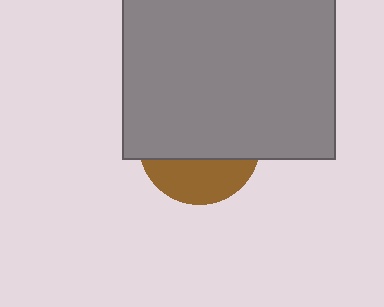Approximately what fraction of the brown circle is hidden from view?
Roughly 66% of the brown circle is hidden behind the gray square.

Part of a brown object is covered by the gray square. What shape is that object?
It is a circle.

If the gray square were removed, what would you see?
You would see the complete brown circle.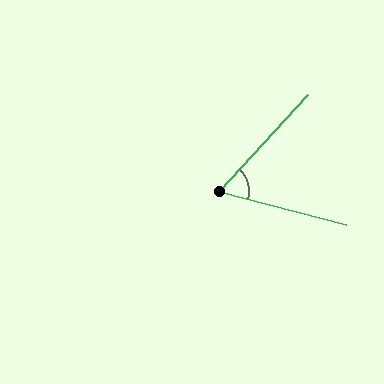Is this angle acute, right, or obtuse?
It is acute.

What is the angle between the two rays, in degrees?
Approximately 62 degrees.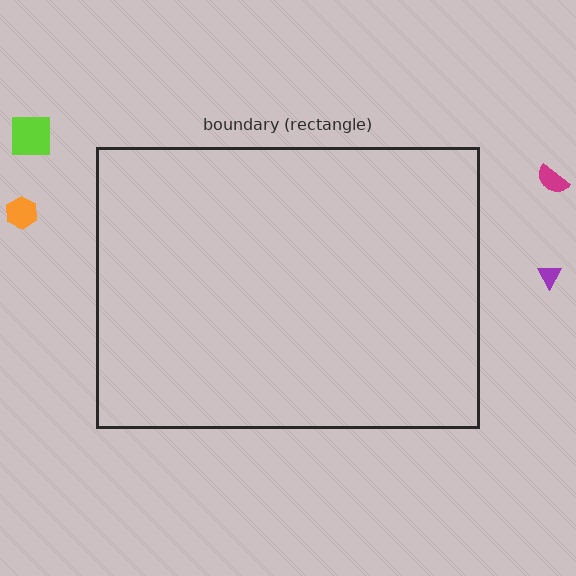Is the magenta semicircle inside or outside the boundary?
Outside.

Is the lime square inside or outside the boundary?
Outside.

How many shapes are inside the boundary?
0 inside, 4 outside.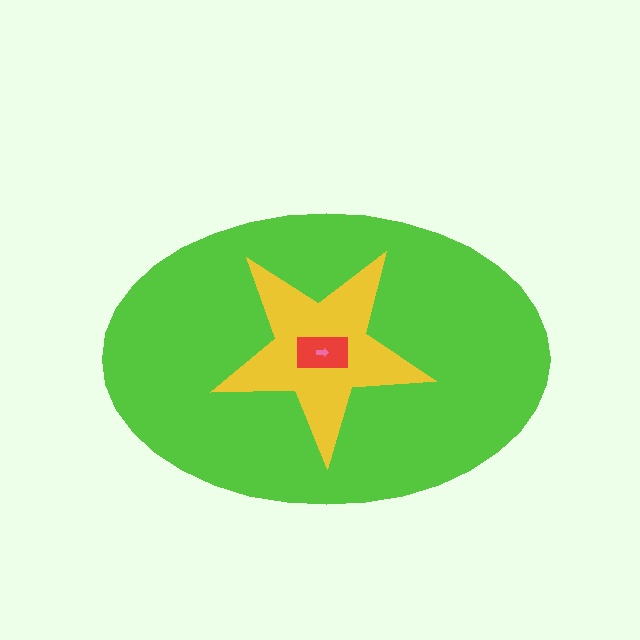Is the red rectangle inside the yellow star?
Yes.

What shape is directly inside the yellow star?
The red rectangle.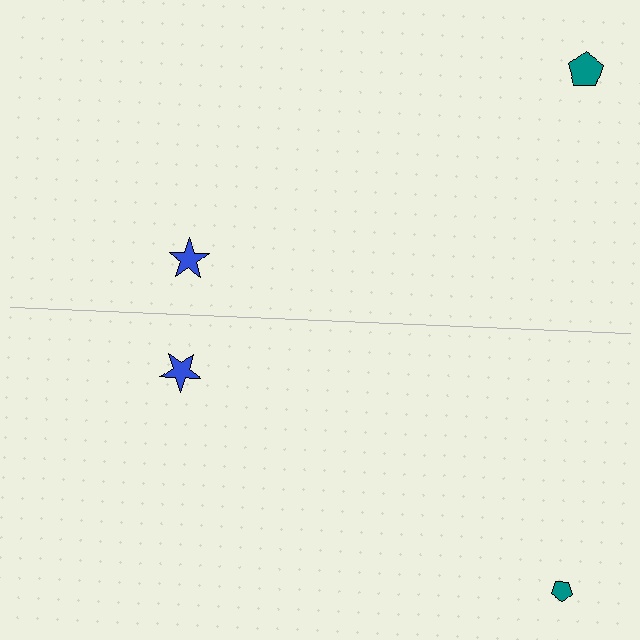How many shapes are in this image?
There are 4 shapes in this image.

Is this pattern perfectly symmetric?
No, the pattern is not perfectly symmetric. The teal pentagon on the bottom side has a different size than its mirror counterpart.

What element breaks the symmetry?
The teal pentagon on the bottom side has a different size than its mirror counterpart.